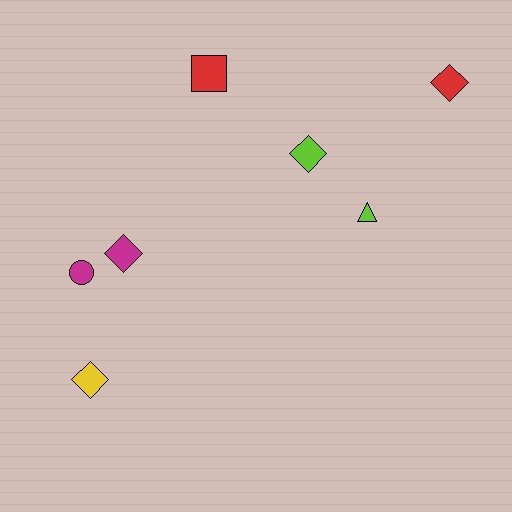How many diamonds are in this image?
There are 4 diamonds.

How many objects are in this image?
There are 7 objects.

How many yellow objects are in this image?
There is 1 yellow object.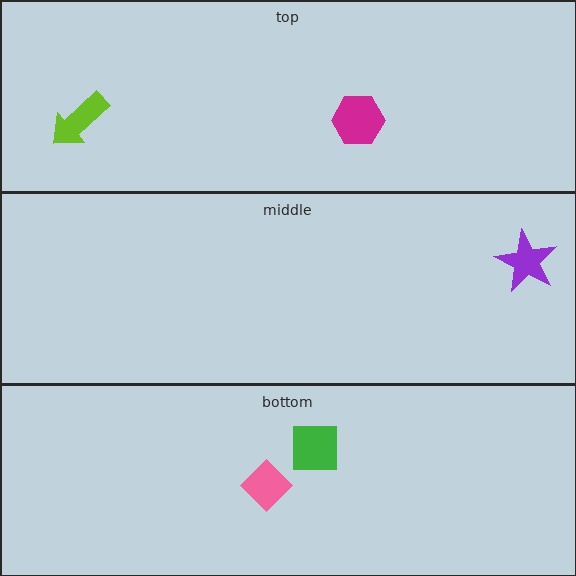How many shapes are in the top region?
2.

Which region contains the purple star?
The middle region.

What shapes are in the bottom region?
The pink diamond, the green square.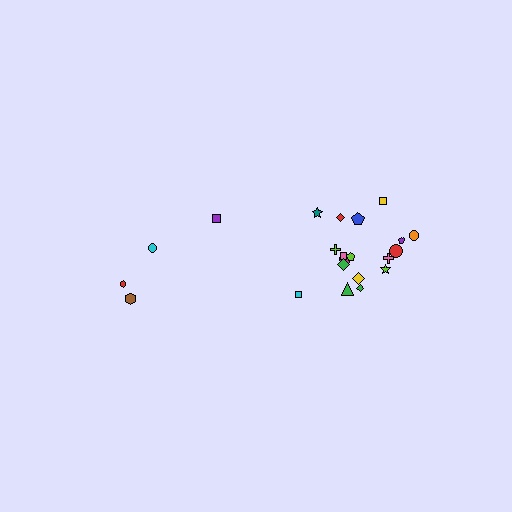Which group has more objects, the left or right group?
The right group.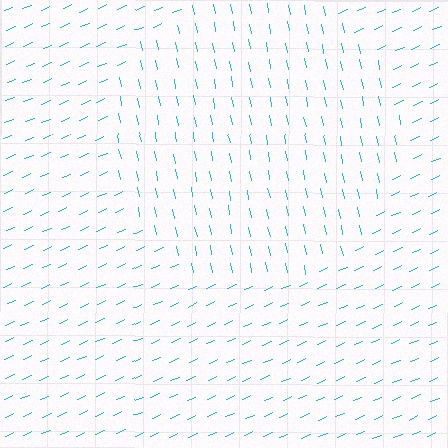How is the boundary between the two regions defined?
The boundary is defined purely by a change in line orientation (approximately 78 degrees difference). All lines are the same color and thickness.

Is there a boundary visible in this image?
Yes, there is a texture boundary formed by a change in line orientation.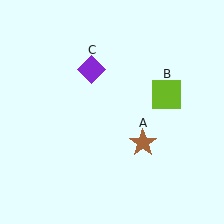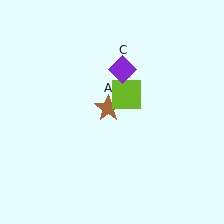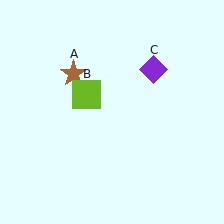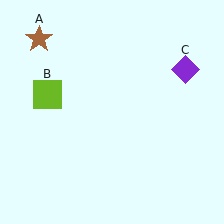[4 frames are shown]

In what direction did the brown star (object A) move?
The brown star (object A) moved up and to the left.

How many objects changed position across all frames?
3 objects changed position: brown star (object A), lime square (object B), purple diamond (object C).